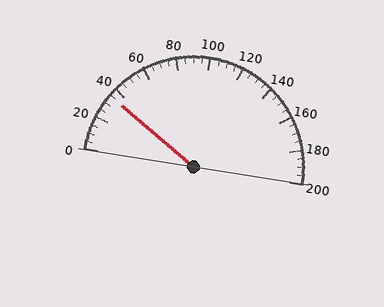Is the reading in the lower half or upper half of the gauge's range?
The reading is in the lower half of the range (0 to 200).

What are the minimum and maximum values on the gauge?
The gauge ranges from 0 to 200.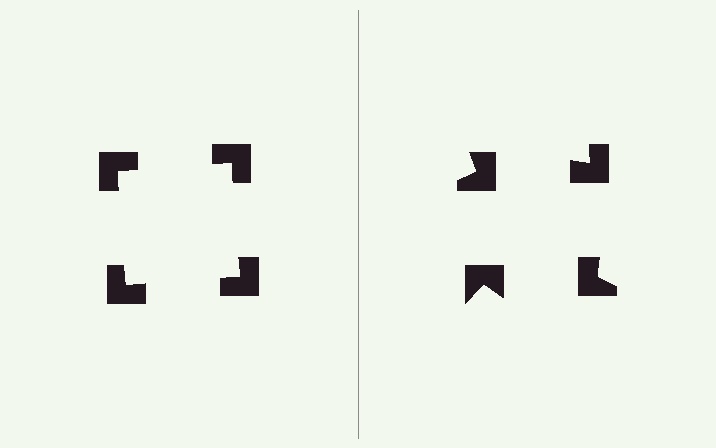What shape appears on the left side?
An illusory square.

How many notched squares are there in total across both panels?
8 — 4 on each side.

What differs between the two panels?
The notched squares are positioned identically on both sides; only the wedge orientations differ. On the left they align to a square; on the right they are misaligned.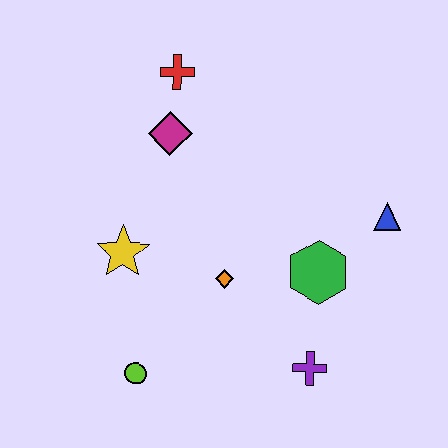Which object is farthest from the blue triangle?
The lime circle is farthest from the blue triangle.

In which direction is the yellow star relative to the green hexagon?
The yellow star is to the left of the green hexagon.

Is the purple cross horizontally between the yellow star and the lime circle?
No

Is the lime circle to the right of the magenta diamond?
No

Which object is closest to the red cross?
The magenta diamond is closest to the red cross.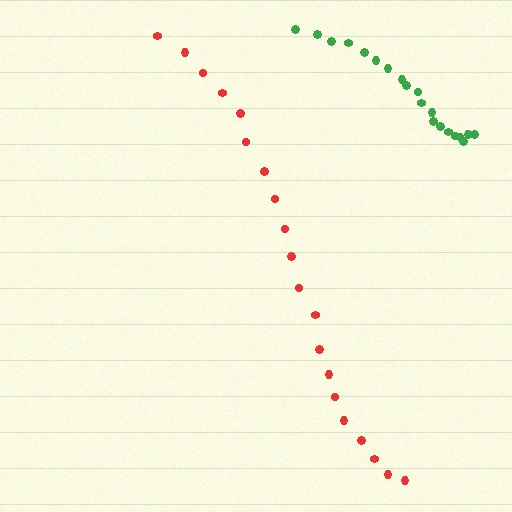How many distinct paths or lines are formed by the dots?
There are 2 distinct paths.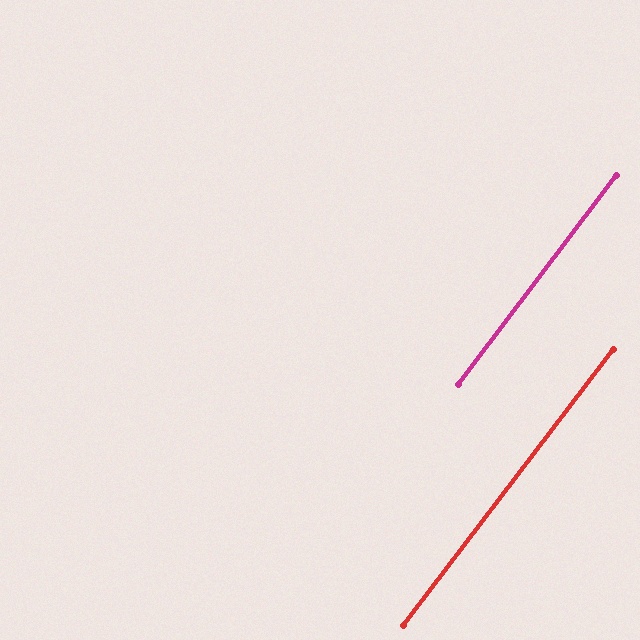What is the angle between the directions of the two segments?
Approximately 0 degrees.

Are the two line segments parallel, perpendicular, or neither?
Parallel — their directions differ by only 0.1°.